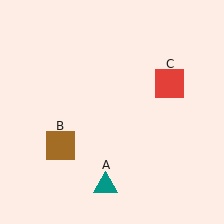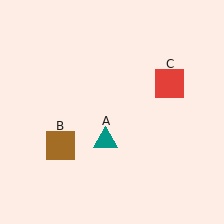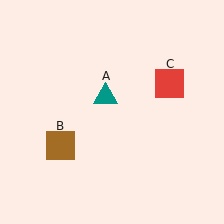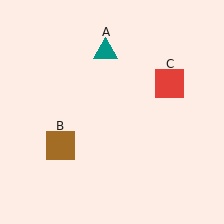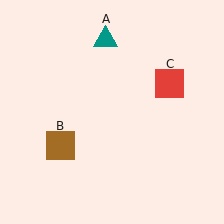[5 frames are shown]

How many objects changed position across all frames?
1 object changed position: teal triangle (object A).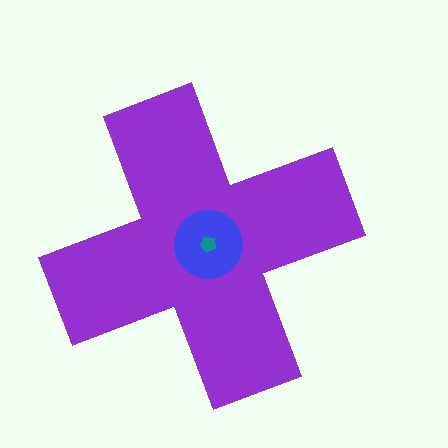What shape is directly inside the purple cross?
The blue circle.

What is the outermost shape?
The purple cross.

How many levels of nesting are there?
3.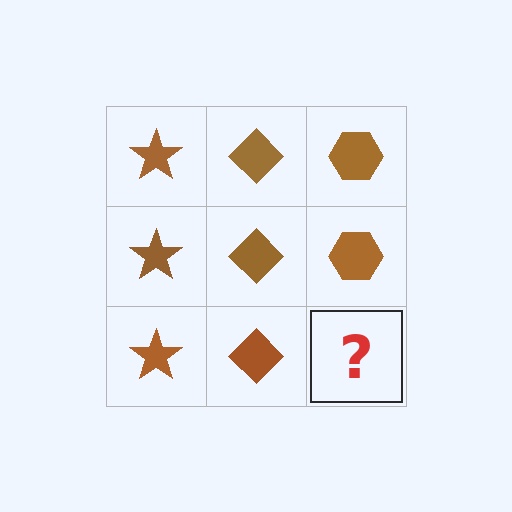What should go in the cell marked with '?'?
The missing cell should contain a brown hexagon.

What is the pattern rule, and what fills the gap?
The rule is that each column has a consistent shape. The gap should be filled with a brown hexagon.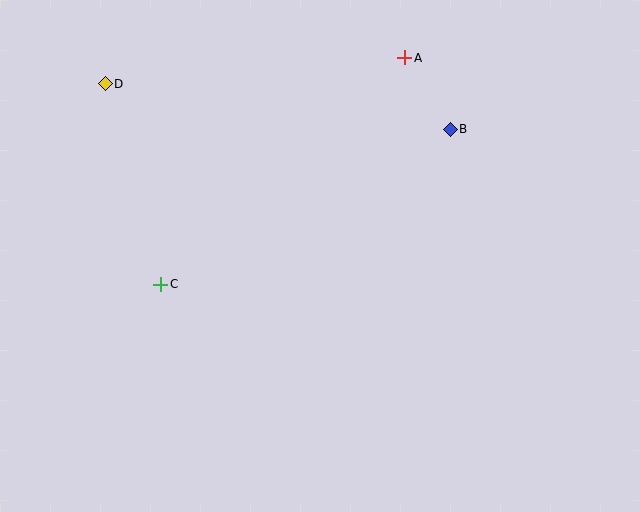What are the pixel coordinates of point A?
Point A is at (405, 58).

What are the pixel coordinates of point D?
Point D is at (105, 84).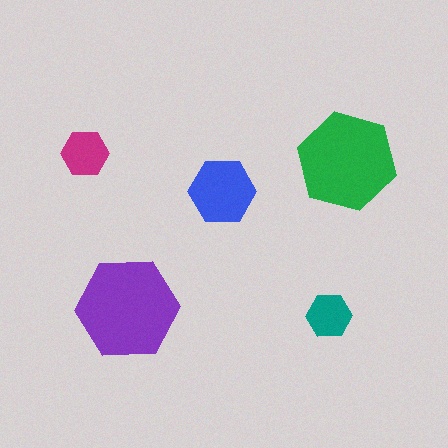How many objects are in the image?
There are 5 objects in the image.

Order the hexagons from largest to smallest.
the purple one, the green one, the blue one, the magenta one, the teal one.